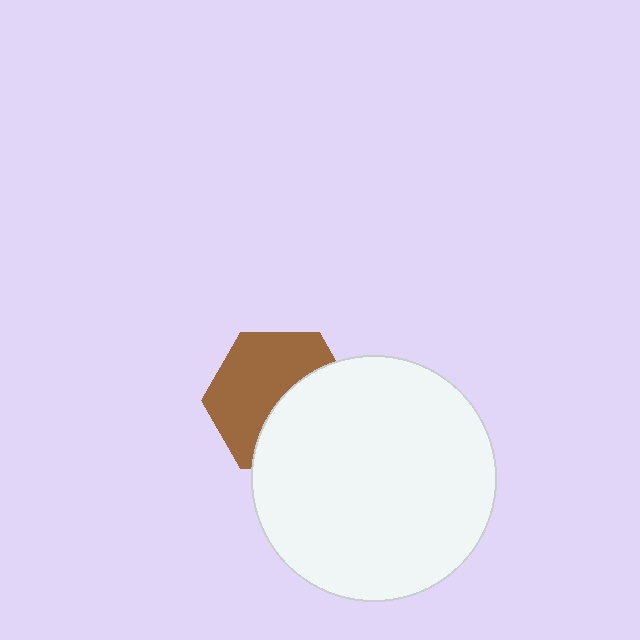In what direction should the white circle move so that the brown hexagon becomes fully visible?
The white circle should move toward the lower-right. That is the shortest direction to clear the overlap and leave the brown hexagon fully visible.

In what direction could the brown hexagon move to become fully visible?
The brown hexagon could move toward the upper-left. That would shift it out from behind the white circle entirely.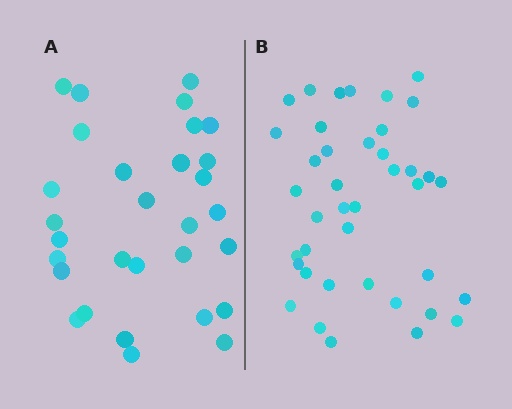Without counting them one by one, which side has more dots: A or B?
Region B (the right region) has more dots.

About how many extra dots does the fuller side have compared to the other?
Region B has roughly 10 or so more dots than region A.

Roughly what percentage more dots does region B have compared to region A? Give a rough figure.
About 35% more.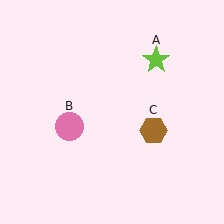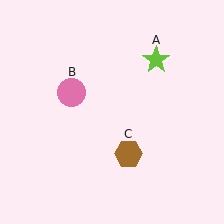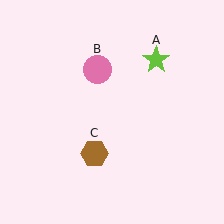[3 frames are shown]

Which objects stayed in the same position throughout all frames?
Lime star (object A) remained stationary.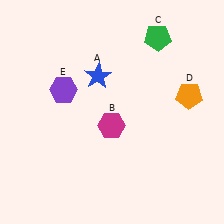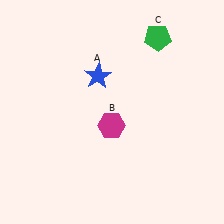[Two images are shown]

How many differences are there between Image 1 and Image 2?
There are 2 differences between the two images.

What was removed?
The purple hexagon (E), the orange pentagon (D) were removed in Image 2.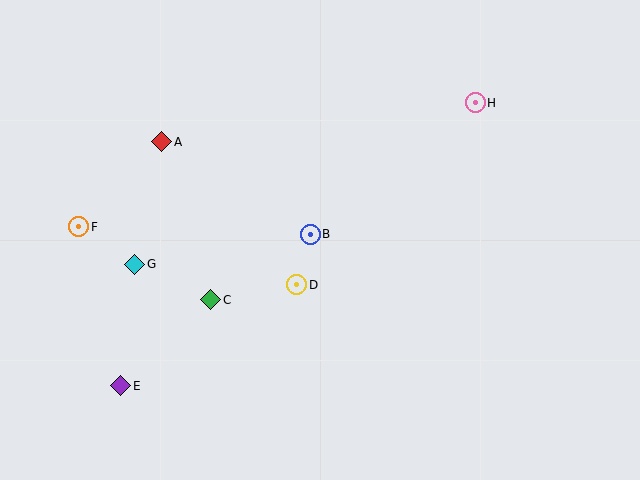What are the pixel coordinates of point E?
Point E is at (121, 386).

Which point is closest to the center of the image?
Point B at (310, 234) is closest to the center.